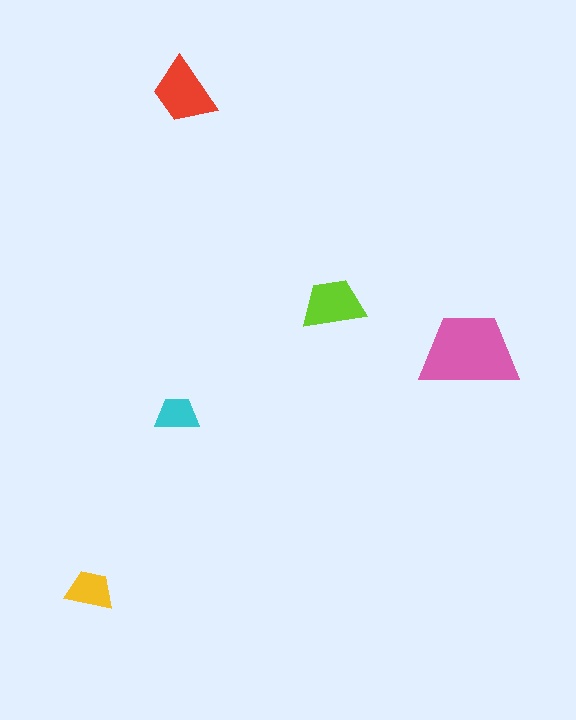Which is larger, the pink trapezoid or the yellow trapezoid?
The pink one.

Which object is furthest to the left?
The yellow trapezoid is leftmost.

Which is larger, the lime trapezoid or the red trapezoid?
The red one.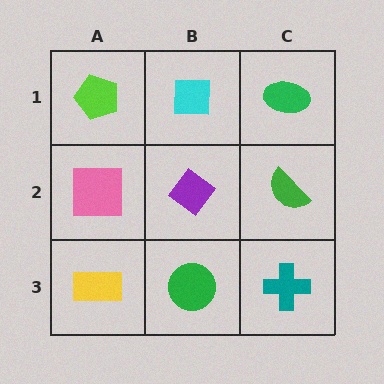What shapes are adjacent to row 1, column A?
A pink square (row 2, column A), a cyan square (row 1, column B).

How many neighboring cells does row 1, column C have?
2.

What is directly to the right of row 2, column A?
A purple diamond.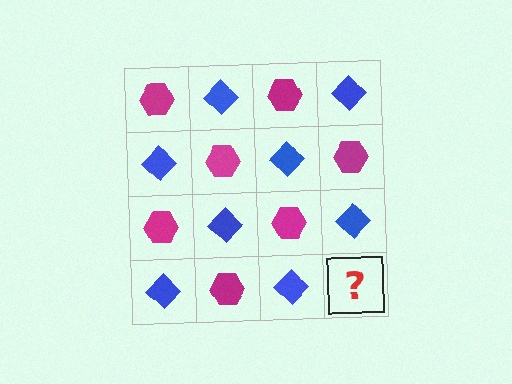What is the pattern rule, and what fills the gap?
The rule is that it alternates magenta hexagon and blue diamond in a checkerboard pattern. The gap should be filled with a magenta hexagon.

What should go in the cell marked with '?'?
The missing cell should contain a magenta hexagon.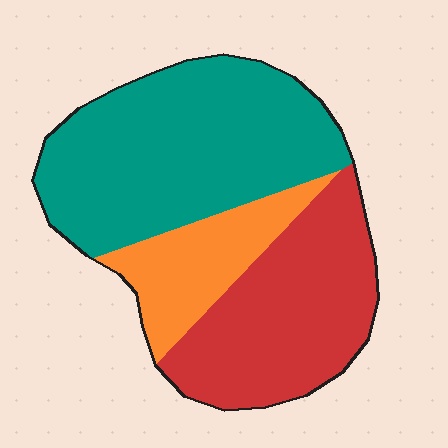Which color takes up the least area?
Orange, at roughly 15%.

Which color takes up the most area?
Teal, at roughly 50%.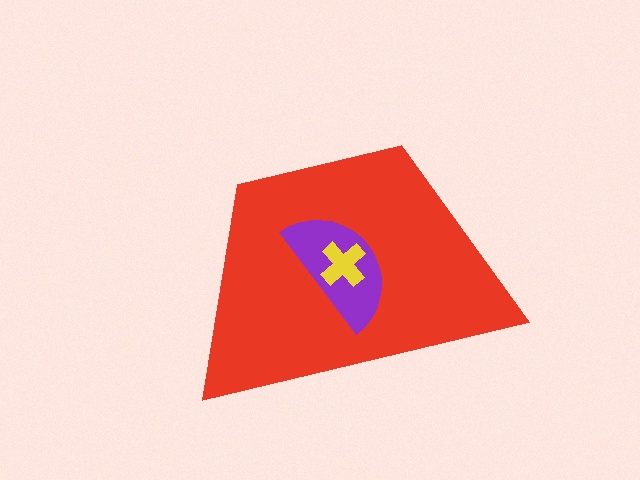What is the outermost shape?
The red trapezoid.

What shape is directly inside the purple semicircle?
The yellow cross.